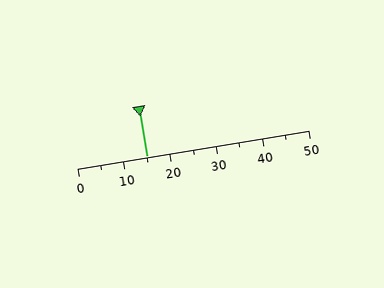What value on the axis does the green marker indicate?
The marker indicates approximately 15.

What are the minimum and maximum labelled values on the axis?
The axis runs from 0 to 50.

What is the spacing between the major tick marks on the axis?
The major ticks are spaced 10 apart.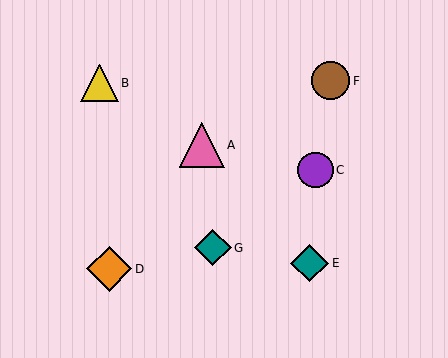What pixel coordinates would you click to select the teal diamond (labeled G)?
Click at (213, 248) to select the teal diamond G.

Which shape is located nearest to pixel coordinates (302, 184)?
The purple circle (labeled C) at (315, 170) is nearest to that location.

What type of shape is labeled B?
Shape B is a yellow triangle.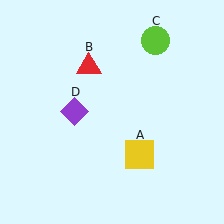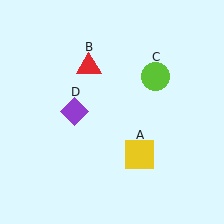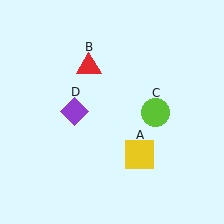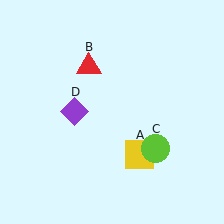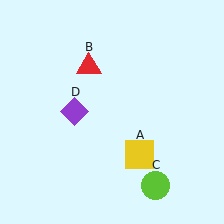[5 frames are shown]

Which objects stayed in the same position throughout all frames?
Yellow square (object A) and red triangle (object B) and purple diamond (object D) remained stationary.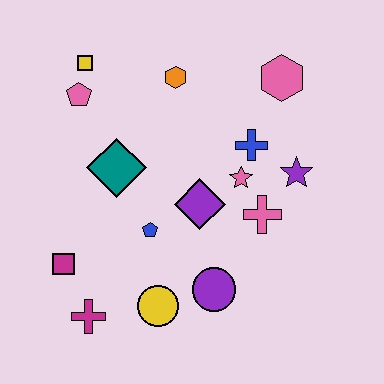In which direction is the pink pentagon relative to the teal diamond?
The pink pentagon is above the teal diamond.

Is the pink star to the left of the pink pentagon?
No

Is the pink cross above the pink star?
No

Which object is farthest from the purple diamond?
The yellow square is farthest from the purple diamond.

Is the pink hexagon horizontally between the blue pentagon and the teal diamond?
No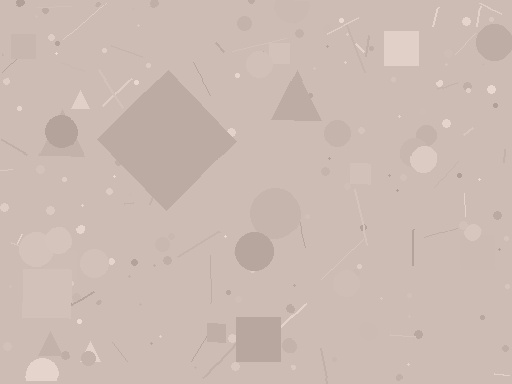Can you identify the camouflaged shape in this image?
The camouflaged shape is a diamond.